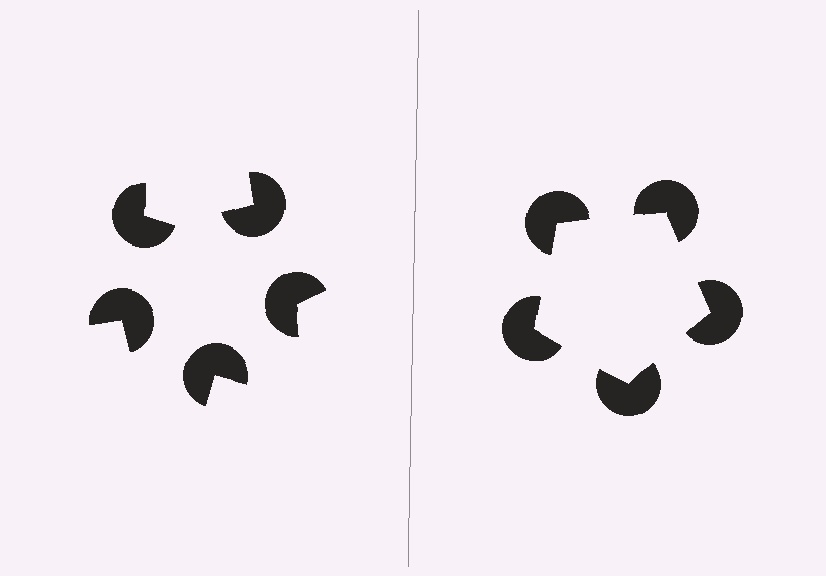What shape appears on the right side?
An illusory pentagon.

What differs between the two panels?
The pac-man discs are positioned identically on both sides; only the wedge orientations differ. On the right they align to a pentagon; on the left they are misaligned.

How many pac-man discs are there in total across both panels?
10 — 5 on each side.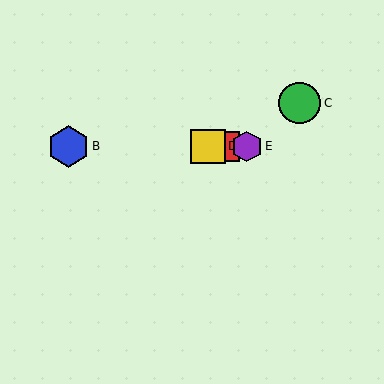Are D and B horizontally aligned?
Yes, both are at y≈146.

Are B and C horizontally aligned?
No, B is at y≈146 and C is at y≈103.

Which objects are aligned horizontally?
Objects A, B, D, E are aligned horizontally.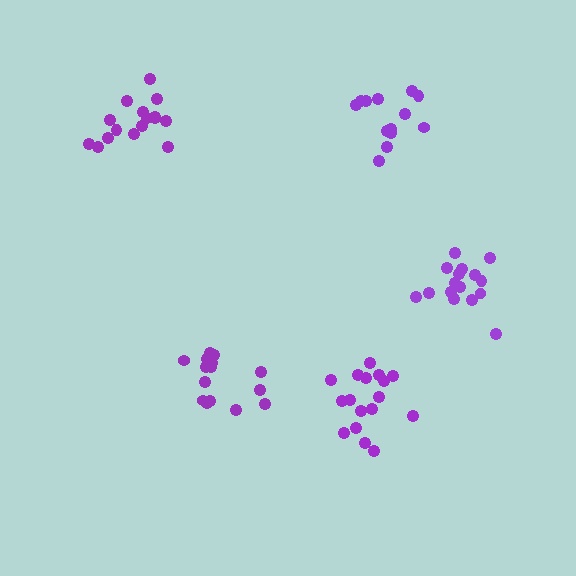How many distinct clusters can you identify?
There are 5 distinct clusters.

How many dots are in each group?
Group 1: 17 dots, Group 2: 13 dots, Group 3: 15 dots, Group 4: 16 dots, Group 5: 16 dots (77 total).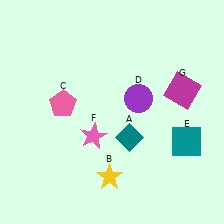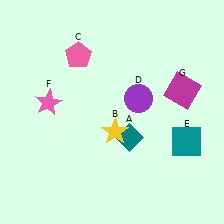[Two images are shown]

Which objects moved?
The objects that moved are: the yellow star (B), the pink pentagon (C), the pink star (F).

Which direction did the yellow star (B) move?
The yellow star (B) moved up.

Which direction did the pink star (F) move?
The pink star (F) moved left.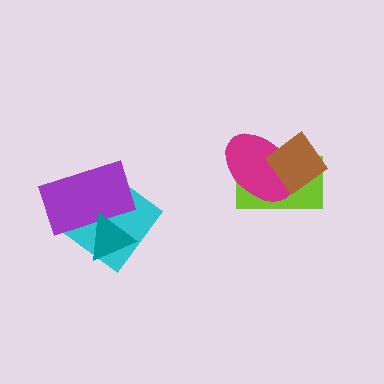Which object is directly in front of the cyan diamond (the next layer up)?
The purple rectangle is directly in front of the cyan diamond.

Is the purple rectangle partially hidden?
Yes, it is partially covered by another shape.